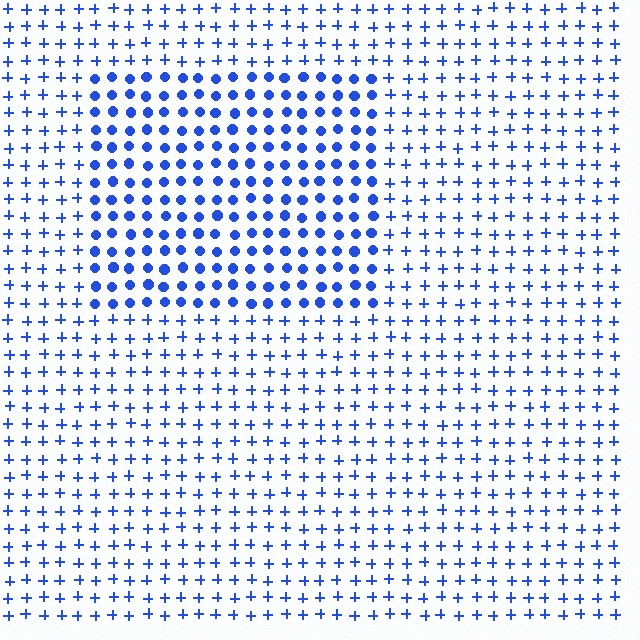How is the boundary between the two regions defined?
The boundary is defined by a change in element shape: circles inside vs. plus signs outside. All elements share the same color and spacing.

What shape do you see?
I see a rectangle.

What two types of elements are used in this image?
The image uses circles inside the rectangle region and plus signs outside it.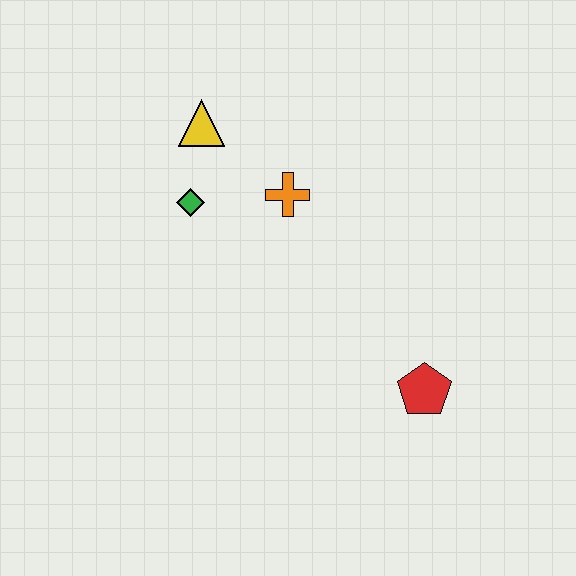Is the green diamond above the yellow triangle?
No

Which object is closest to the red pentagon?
The orange cross is closest to the red pentagon.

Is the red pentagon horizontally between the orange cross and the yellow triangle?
No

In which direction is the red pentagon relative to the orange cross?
The red pentagon is below the orange cross.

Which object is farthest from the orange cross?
The red pentagon is farthest from the orange cross.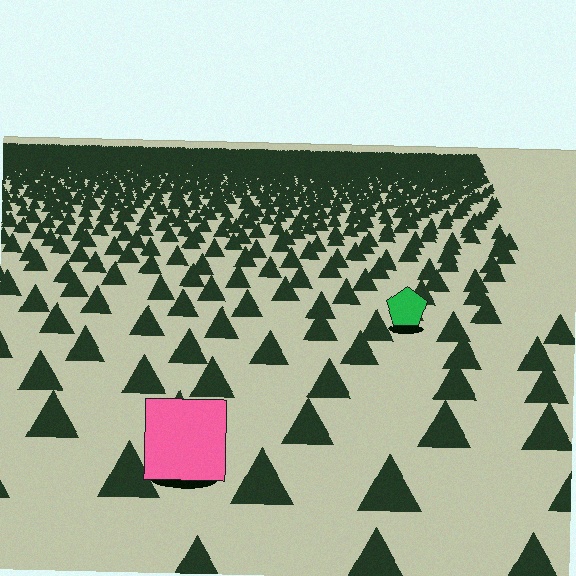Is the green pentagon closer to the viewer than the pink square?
No. The pink square is closer — you can tell from the texture gradient: the ground texture is coarser near it.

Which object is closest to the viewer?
The pink square is closest. The texture marks near it are larger and more spread out.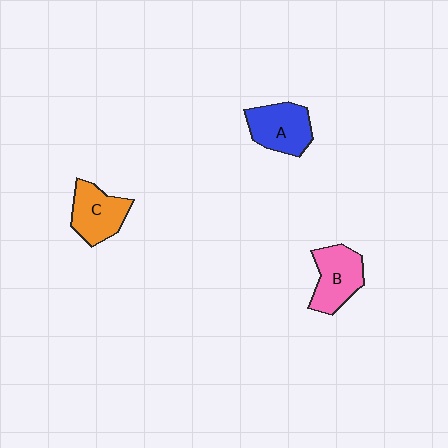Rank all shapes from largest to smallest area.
From largest to smallest: A (blue), B (pink), C (orange).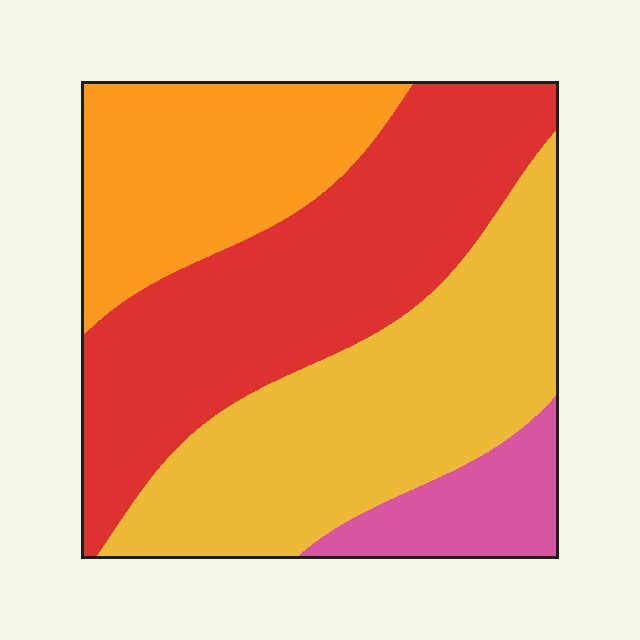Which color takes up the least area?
Pink, at roughly 10%.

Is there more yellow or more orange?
Yellow.